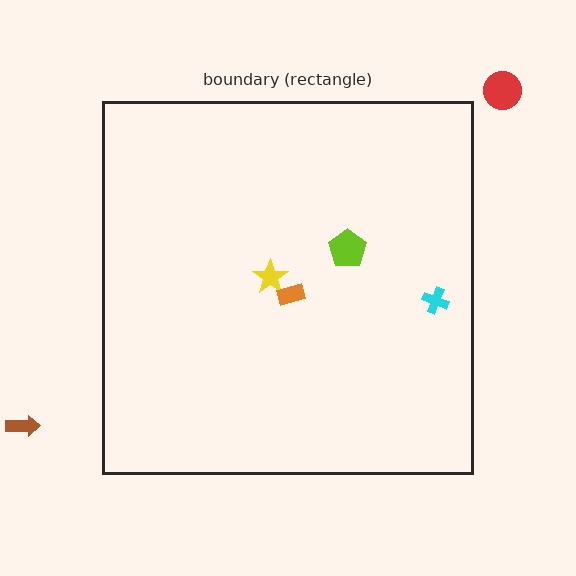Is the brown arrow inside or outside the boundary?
Outside.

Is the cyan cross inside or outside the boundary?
Inside.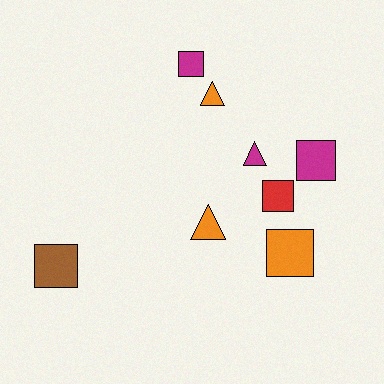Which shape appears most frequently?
Square, with 5 objects.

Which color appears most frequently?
Orange, with 3 objects.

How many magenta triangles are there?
There is 1 magenta triangle.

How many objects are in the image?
There are 8 objects.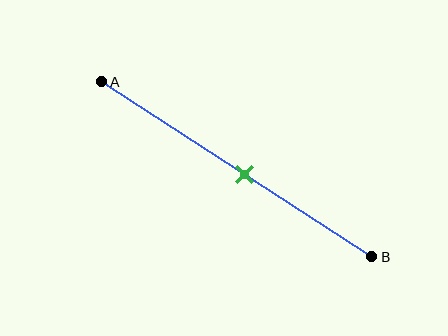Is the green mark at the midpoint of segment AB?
Yes, the mark is approximately at the midpoint.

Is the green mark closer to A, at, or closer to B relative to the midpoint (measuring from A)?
The green mark is approximately at the midpoint of segment AB.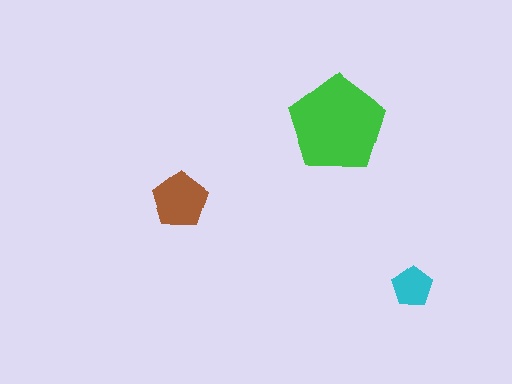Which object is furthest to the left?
The brown pentagon is leftmost.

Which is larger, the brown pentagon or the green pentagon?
The green one.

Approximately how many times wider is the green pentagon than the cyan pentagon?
About 2.5 times wider.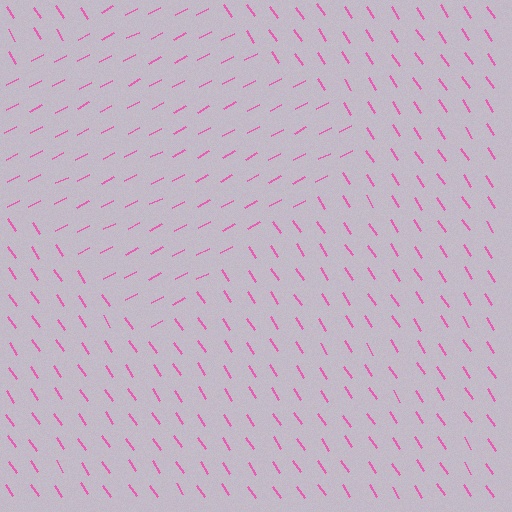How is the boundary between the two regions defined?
The boundary is defined purely by a change in line orientation (approximately 84 degrees difference). All lines are the same color and thickness.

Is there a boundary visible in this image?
Yes, there is a texture boundary formed by a change in line orientation.